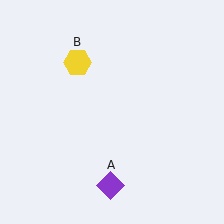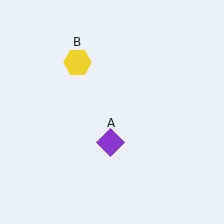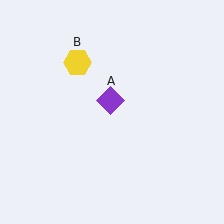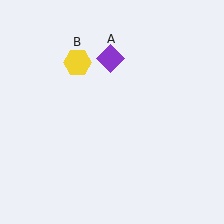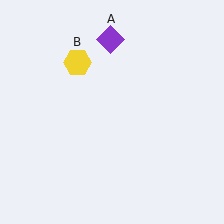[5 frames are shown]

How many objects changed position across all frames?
1 object changed position: purple diamond (object A).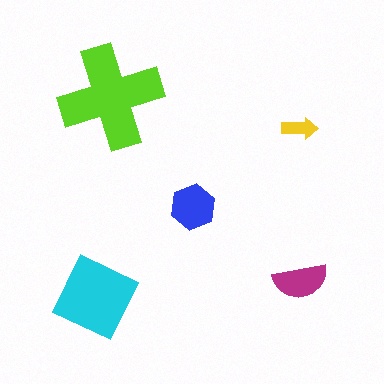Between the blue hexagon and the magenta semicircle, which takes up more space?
The blue hexagon.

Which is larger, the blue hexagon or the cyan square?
The cyan square.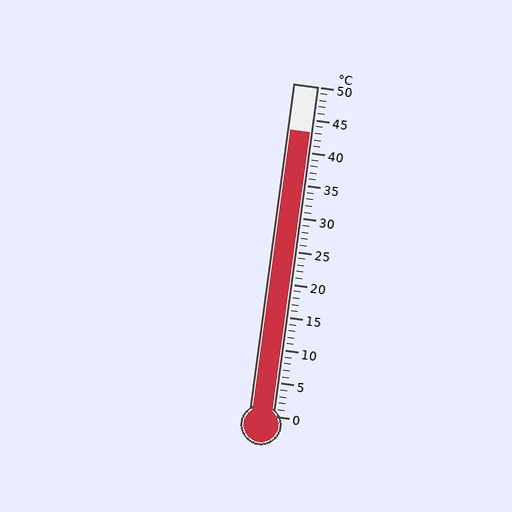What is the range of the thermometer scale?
The thermometer scale ranges from 0°C to 50°C.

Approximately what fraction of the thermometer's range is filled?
The thermometer is filled to approximately 85% of its range.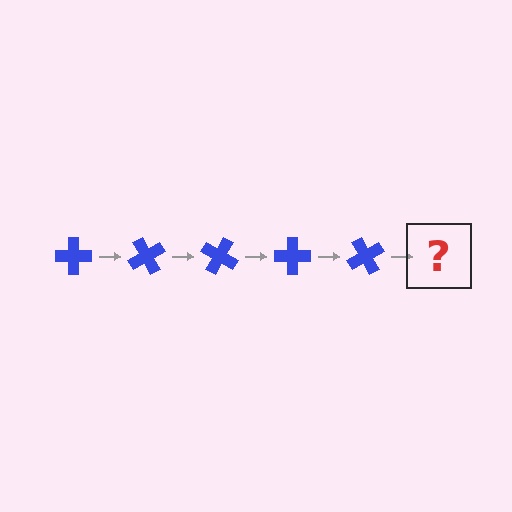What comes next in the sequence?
The next element should be a blue cross rotated 300 degrees.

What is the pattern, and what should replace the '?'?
The pattern is that the cross rotates 60 degrees each step. The '?' should be a blue cross rotated 300 degrees.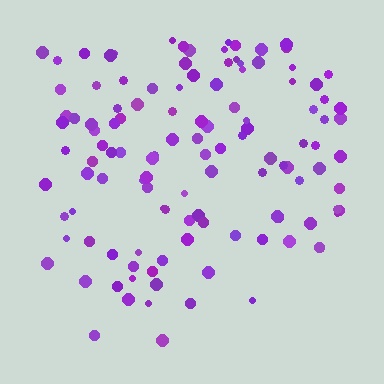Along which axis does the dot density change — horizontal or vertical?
Vertical.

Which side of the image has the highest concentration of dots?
The top.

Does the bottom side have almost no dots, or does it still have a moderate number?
Still a moderate number, just noticeably fewer than the top.